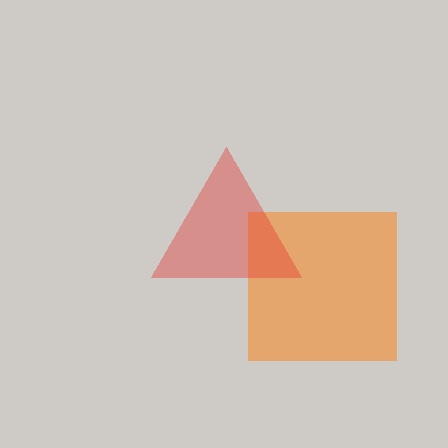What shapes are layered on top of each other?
The layered shapes are: an orange square, a red triangle.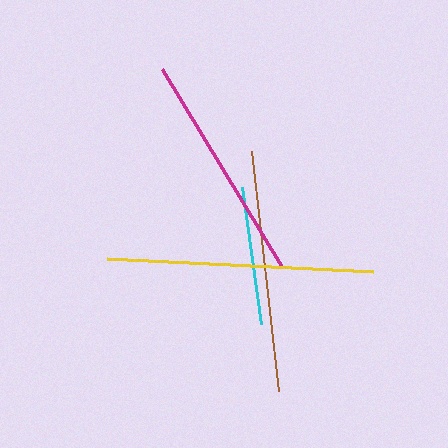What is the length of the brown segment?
The brown segment is approximately 242 pixels long.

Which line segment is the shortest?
The cyan line is the shortest at approximately 139 pixels.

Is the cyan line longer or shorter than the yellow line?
The yellow line is longer than the cyan line.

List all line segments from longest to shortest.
From longest to shortest: yellow, brown, magenta, cyan.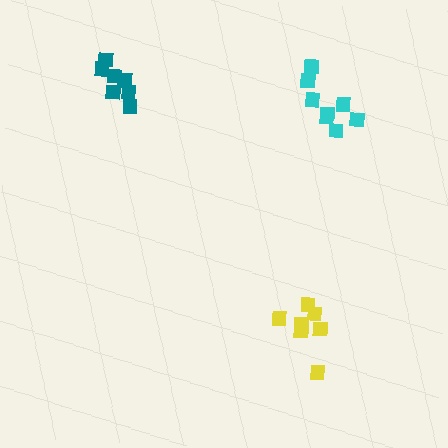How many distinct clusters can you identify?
There are 3 distinct clusters.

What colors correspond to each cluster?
The clusters are colored: yellow, teal, cyan.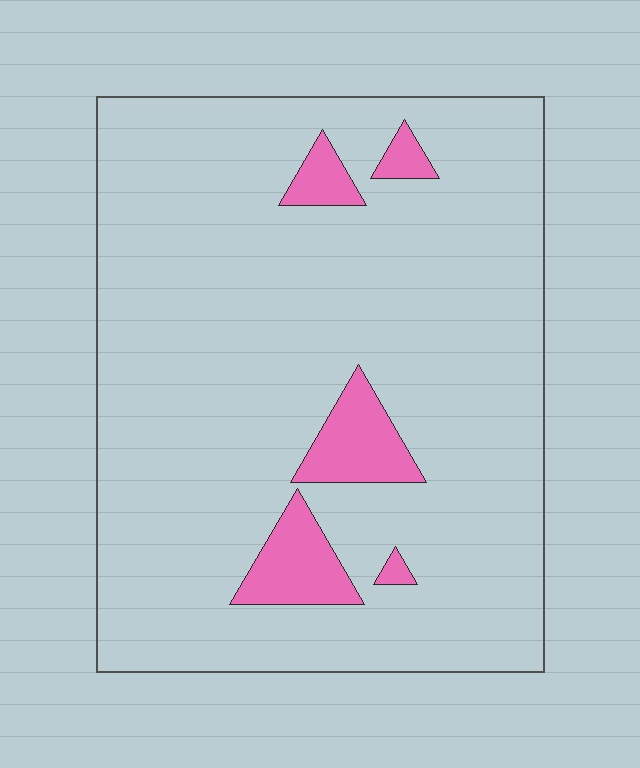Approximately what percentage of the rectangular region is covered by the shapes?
Approximately 10%.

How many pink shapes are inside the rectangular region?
5.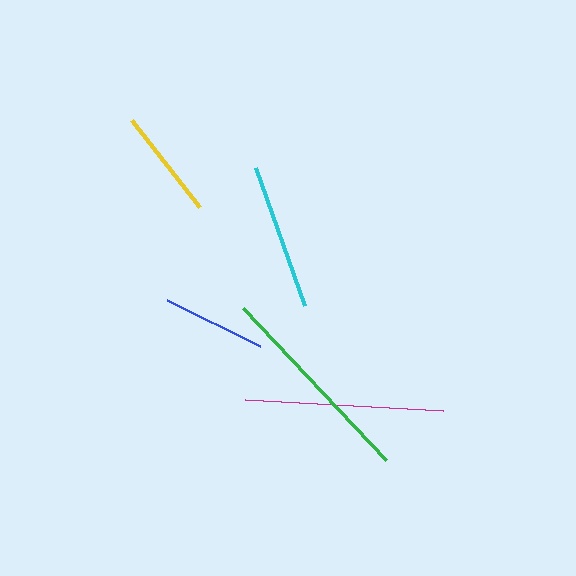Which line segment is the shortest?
The blue line is the shortest at approximately 103 pixels.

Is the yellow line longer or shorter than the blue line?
The yellow line is longer than the blue line.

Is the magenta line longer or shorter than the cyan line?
The magenta line is longer than the cyan line.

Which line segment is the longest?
The green line is the longest at approximately 208 pixels.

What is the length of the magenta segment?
The magenta segment is approximately 198 pixels long.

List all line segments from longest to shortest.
From longest to shortest: green, magenta, cyan, yellow, blue.